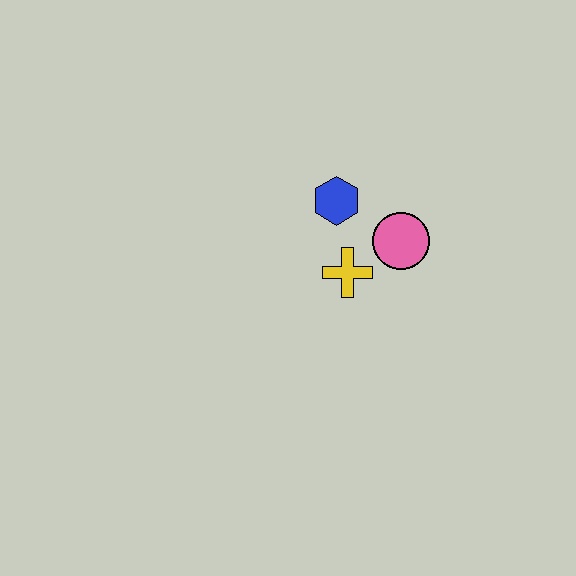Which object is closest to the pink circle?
The yellow cross is closest to the pink circle.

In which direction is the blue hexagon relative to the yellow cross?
The blue hexagon is above the yellow cross.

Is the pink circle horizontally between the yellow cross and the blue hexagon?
No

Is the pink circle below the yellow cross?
No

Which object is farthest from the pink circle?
The blue hexagon is farthest from the pink circle.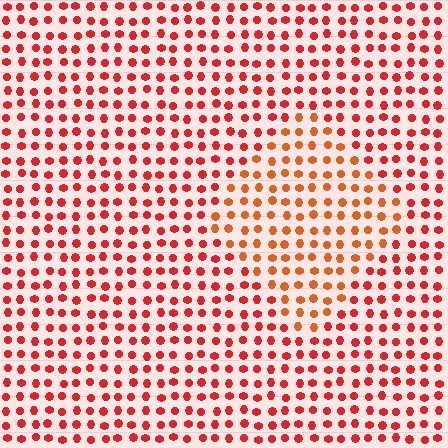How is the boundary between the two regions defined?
The boundary is defined purely by a slight shift in hue (about 24 degrees). Spacing, size, and orientation are identical on both sides.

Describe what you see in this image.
The image is filled with small red elements in a uniform arrangement. A diamond-shaped region is visible where the elements are tinted to a slightly different hue, forming a subtle color boundary.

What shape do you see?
I see a diamond.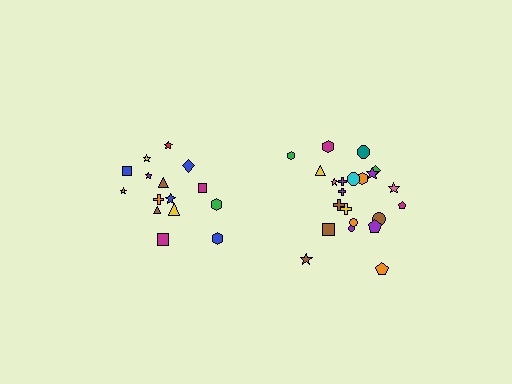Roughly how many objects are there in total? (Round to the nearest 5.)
Roughly 35 objects in total.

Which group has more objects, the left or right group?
The right group.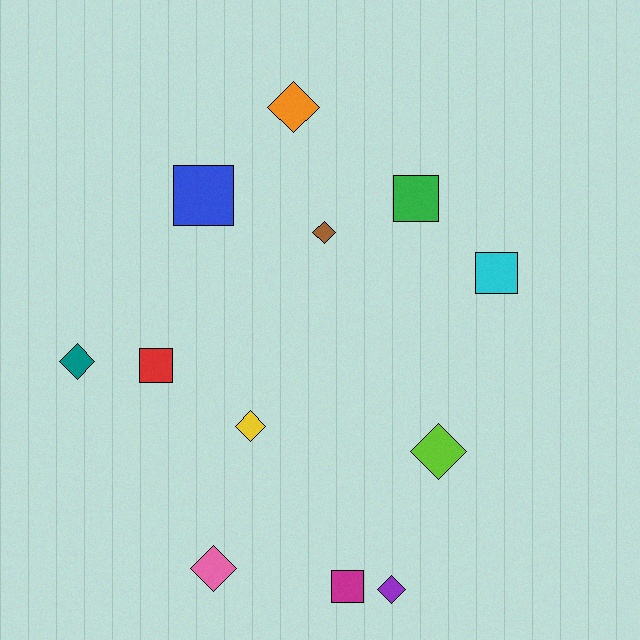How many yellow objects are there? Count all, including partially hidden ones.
There is 1 yellow object.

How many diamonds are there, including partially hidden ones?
There are 7 diamonds.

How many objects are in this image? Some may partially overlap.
There are 12 objects.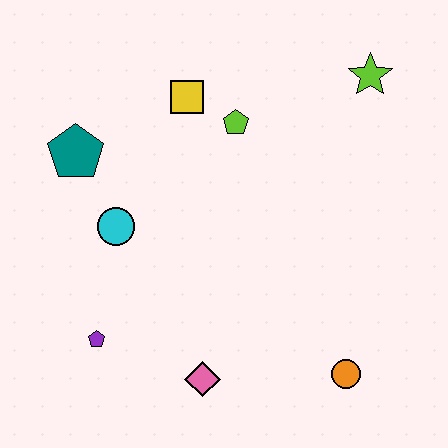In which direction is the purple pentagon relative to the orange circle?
The purple pentagon is to the left of the orange circle.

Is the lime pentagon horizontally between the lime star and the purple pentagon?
Yes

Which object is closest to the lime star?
The lime pentagon is closest to the lime star.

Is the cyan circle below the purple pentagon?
No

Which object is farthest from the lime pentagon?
The orange circle is farthest from the lime pentagon.